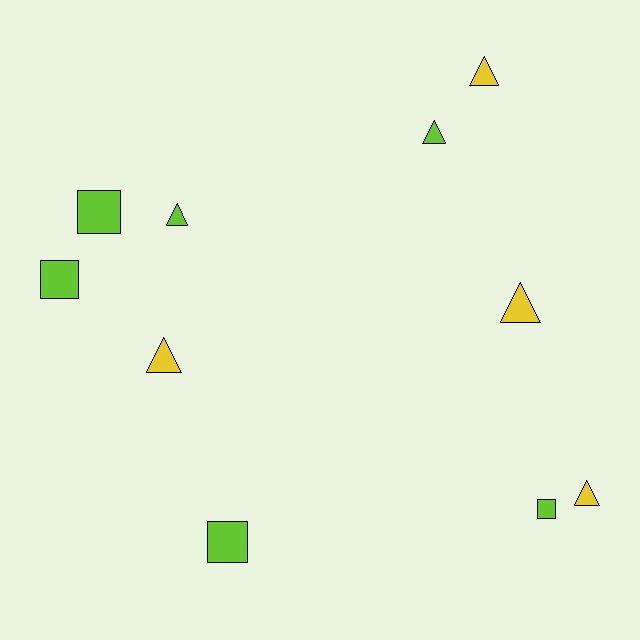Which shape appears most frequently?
Triangle, with 6 objects.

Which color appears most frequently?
Lime, with 6 objects.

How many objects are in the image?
There are 10 objects.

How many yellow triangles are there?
There are 4 yellow triangles.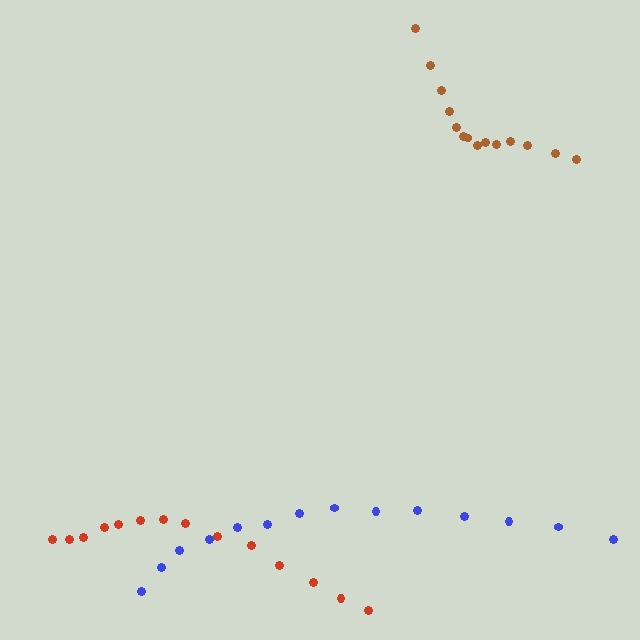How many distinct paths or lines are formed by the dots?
There are 3 distinct paths.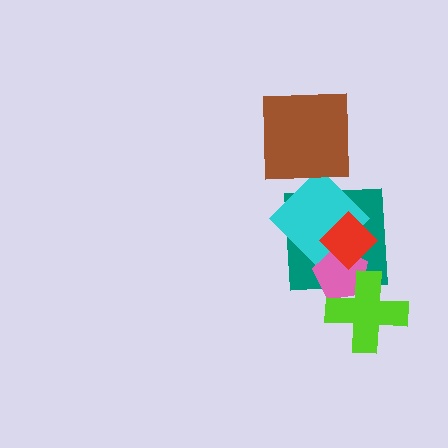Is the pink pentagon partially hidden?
Yes, it is partially covered by another shape.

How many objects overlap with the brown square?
0 objects overlap with the brown square.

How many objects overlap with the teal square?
4 objects overlap with the teal square.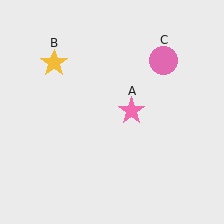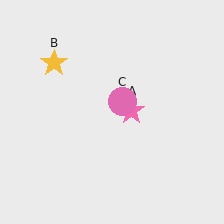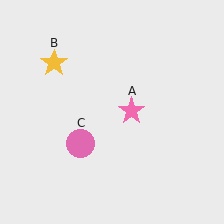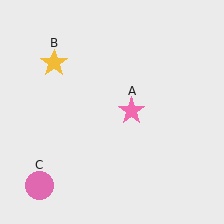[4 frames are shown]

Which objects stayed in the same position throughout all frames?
Pink star (object A) and yellow star (object B) remained stationary.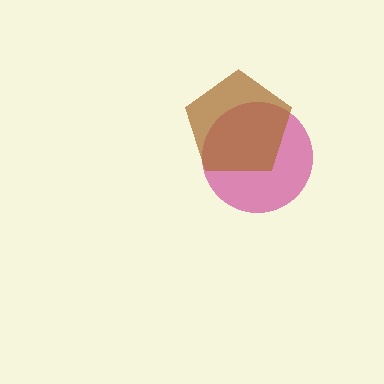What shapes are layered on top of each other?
The layered shapes are: a magenta circle, a brown pentagon.